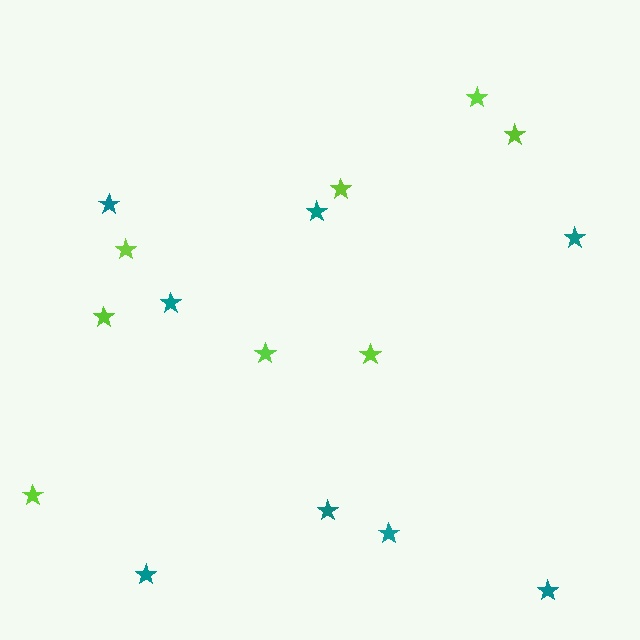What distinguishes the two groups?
There are 2 groups: one group of lime stars (8) and one group of teal stars (8).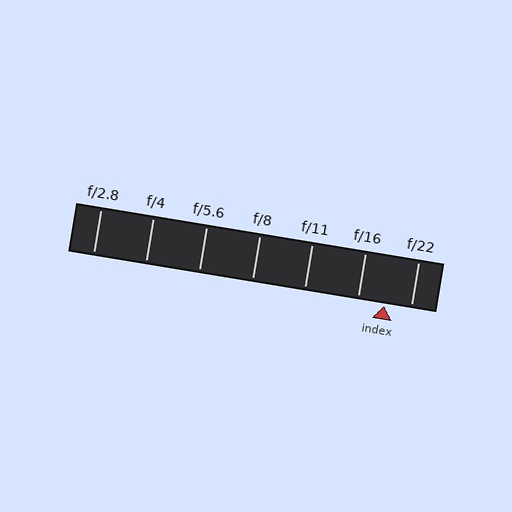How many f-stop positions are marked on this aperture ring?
There are 7 f-stop positions marked.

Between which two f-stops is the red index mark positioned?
The index mark is between f/16 and f/22.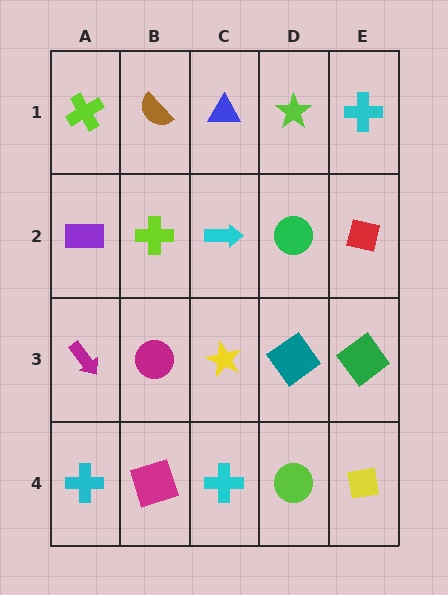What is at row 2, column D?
A green circle.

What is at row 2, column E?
A red square.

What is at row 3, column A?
A magenta arrow.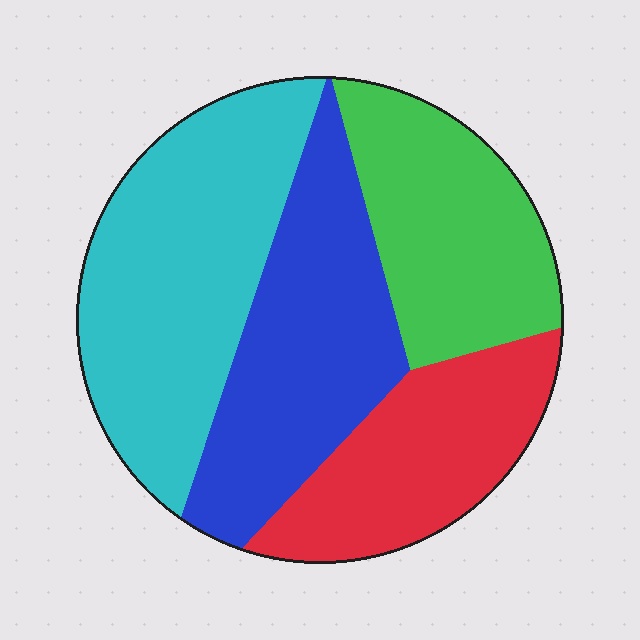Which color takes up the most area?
Cyan, at roughly 30%.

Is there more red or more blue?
Blue.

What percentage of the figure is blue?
Blue takes up about one quarter (1/4) of the figure.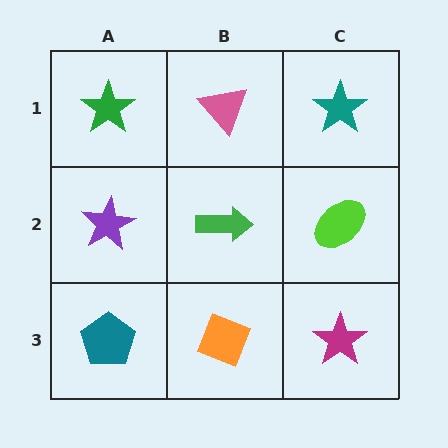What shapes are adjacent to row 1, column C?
A lime ellipse (row 2, column C), a pink triangle (row 1, column B).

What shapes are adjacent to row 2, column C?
A teal star (row 1, column C), a magenta star (row 3, column C), a green arrow (row 2, column B).